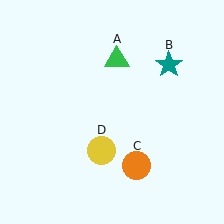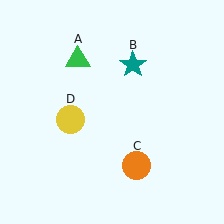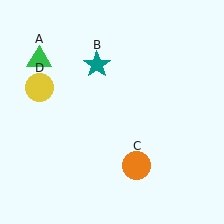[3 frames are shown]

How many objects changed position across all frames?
3 objects changed position: green triangle (object A), teal star (object B), yellow circle (object D).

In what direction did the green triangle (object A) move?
The green triangle (object A) moved left.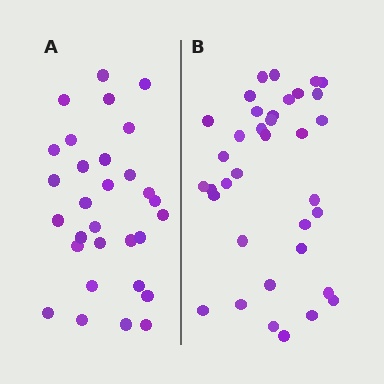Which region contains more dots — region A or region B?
Region B (the right region) has more dots.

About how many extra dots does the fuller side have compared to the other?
Region B has about 6 more dots than region A.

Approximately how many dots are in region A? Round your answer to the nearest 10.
About 30 dots.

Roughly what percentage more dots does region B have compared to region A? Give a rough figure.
About 20% more.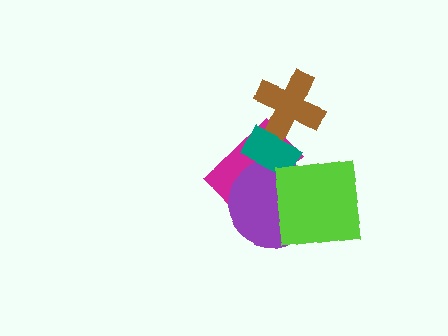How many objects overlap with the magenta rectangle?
3 objects overlap with the magenta rectangle.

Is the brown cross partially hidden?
Yes, it is partially covered by another shape.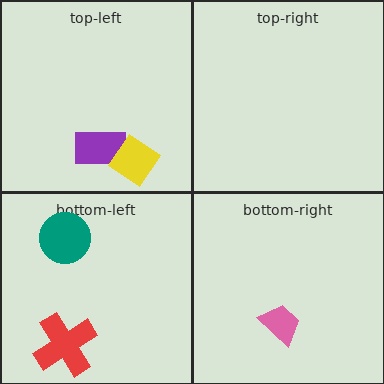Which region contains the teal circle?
The bottom-left region.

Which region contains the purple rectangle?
The top-left region.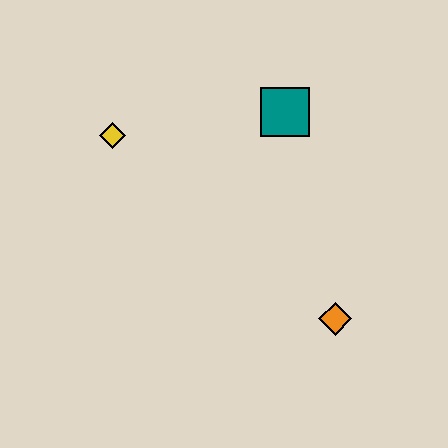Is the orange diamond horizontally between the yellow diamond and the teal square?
No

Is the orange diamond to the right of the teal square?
Yes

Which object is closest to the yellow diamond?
The teal square is closest to the yellow diamond.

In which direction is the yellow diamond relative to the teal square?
The yellow diamond is to the left of the teal square.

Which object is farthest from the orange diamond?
The yellow diamond is farthest from the orange diamond.